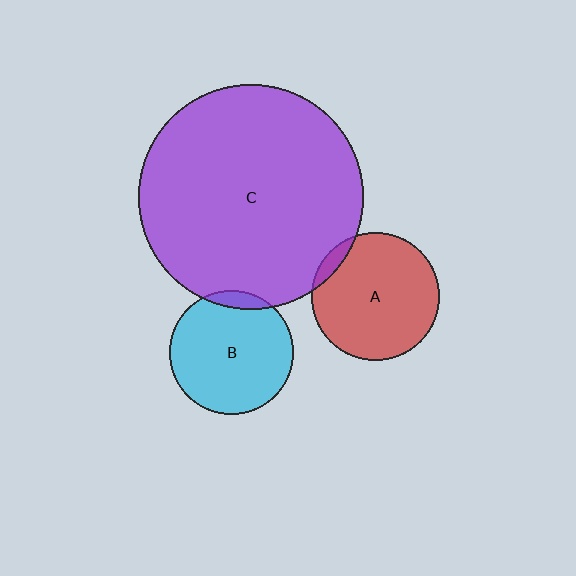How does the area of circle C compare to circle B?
Approximately 3.3 times.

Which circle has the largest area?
Circle C (purple).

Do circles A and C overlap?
Yes.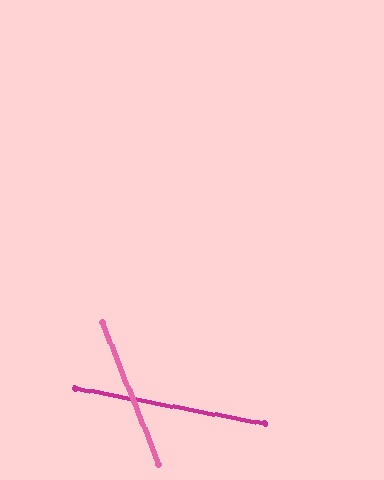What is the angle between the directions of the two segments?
Approximately 58 degrees.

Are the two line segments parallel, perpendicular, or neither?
Neither parallel nor perpendicular — they differ by about 58°.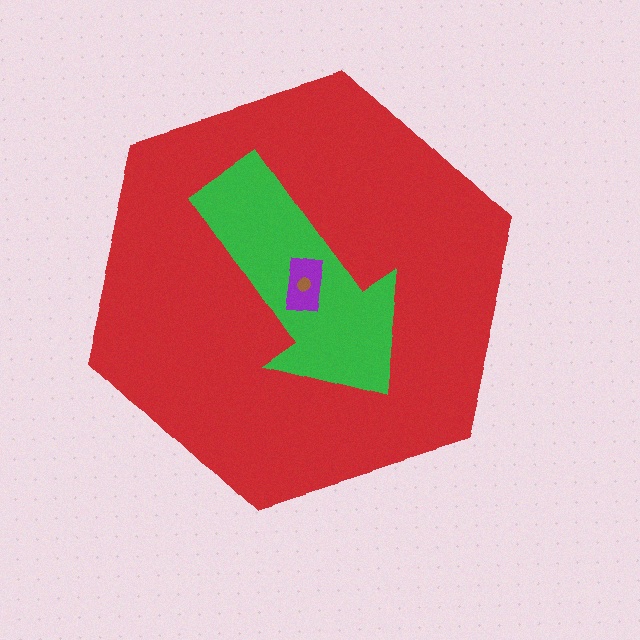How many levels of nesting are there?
4.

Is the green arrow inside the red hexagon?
Yes.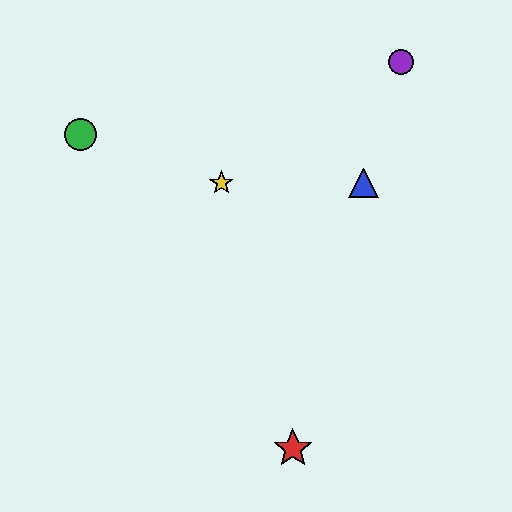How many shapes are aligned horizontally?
2 shapes (the blue triangle, the yellow star) are aligned horizontally.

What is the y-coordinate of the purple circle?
The purple circle is at y≈62.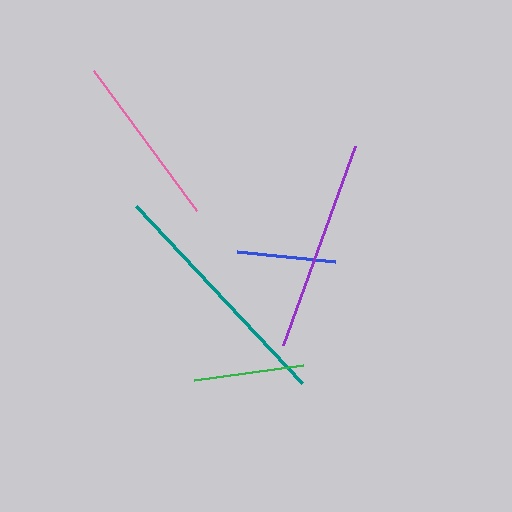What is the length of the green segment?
The green segment is approximately 111 pixels long.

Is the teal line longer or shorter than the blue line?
The teal line is longer than the blue line.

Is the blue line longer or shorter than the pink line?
The pink line is longer than the blue line.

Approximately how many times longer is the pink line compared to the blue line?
The pink line is approximately 1.8 times the length of the blue line.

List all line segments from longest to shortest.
From longest to shortest: teal, purple, pink, green, blue.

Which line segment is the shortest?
The blue line is the shortest at approximately 98 pixels.